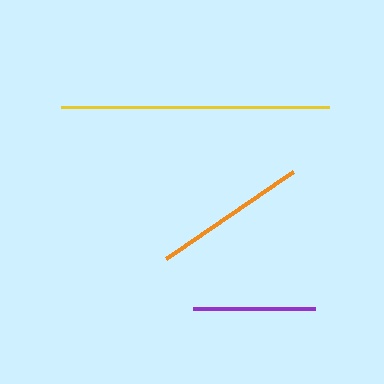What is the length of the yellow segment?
The yellow segment is approximately 267 pixels long.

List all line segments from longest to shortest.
From longest to shortest: yellow, orange, purple.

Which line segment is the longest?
The yellow line is the longest at approximately 267 pixels.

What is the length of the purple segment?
The purple segment is approximately 122 pixels long.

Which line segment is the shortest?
The purple line is the shortest at approximately 122 pixels.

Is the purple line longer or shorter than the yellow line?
The yellow line is longer than the purple line.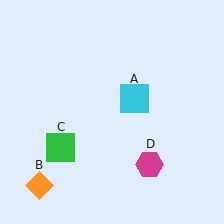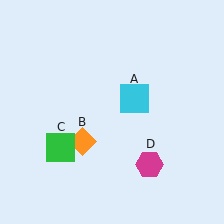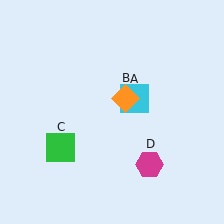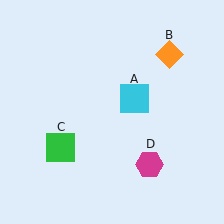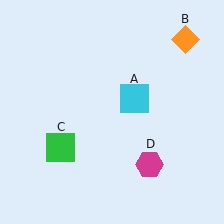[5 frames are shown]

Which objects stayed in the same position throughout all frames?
Cyan square (object A) and green square (object C) and magenta hexagon (object D) remained stationary.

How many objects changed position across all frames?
1 object changed position: orange diamond (object B).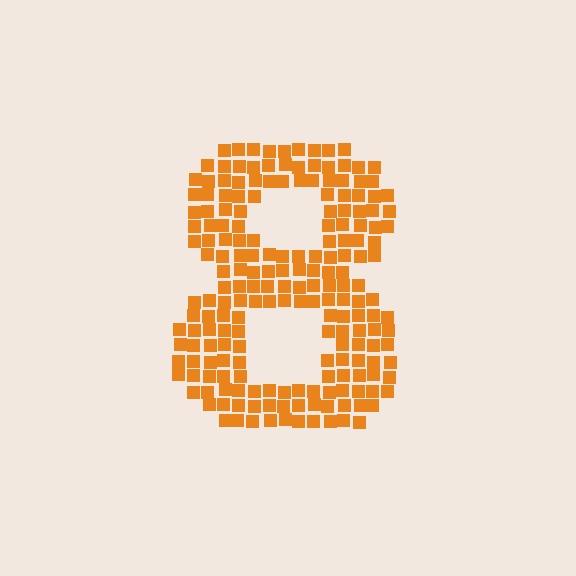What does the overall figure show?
The overall figure shows the digit 8.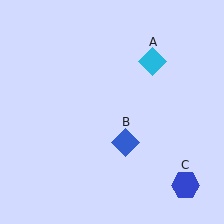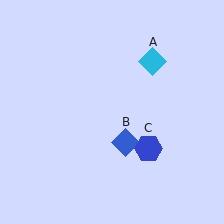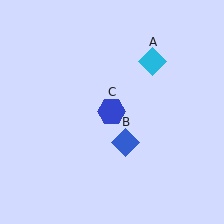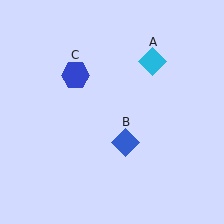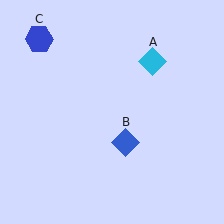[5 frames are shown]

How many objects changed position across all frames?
1 object changed position: blue hexagon (object C).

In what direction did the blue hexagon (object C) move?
The blue hexagon (object C) moved up and to the left.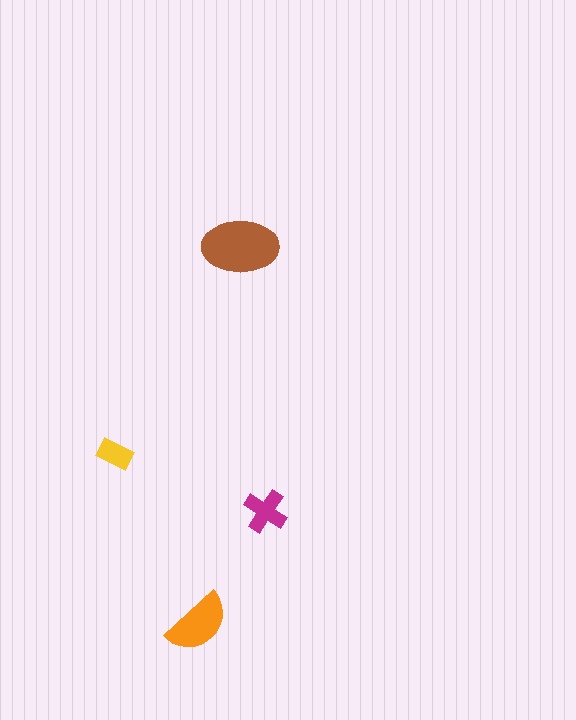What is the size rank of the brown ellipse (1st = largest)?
1st.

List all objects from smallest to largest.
The yellow rectangle, the magenta cross, the orange semicircle, the brown ellipse.